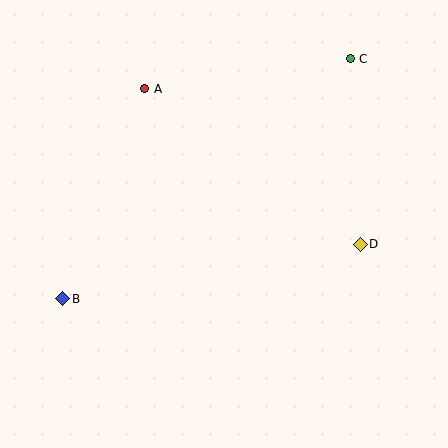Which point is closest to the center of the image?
Point D at (360, 244) is closest to the center.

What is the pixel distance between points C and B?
The distance between C and B is 374 pixels.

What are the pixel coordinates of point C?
Point C is at (350, 59).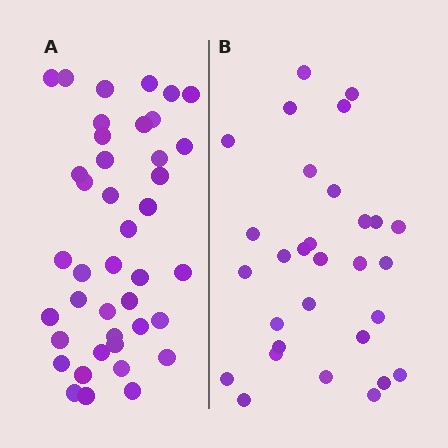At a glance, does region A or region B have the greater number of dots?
Region A (the left region) has more dots.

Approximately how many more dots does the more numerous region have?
Region A has roughly 12 or so more dots than region B.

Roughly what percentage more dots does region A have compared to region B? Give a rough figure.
About 35% more.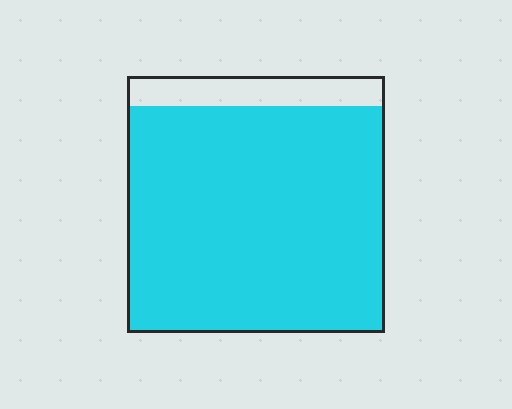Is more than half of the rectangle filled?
Yes.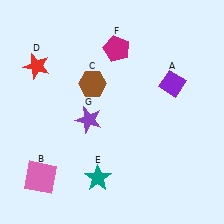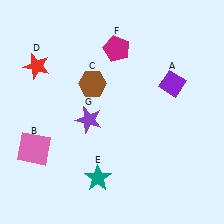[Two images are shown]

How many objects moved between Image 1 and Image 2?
1 object moved between the two images.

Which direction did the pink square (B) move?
The pink square (B) moved up.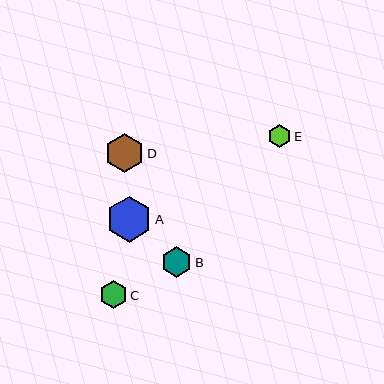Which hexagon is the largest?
Hexagon A is the largest with a size of approximately 46 pixels.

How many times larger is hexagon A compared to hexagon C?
Hexagon A is approximately 1.7 times the size of hexagon C.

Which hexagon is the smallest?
Hexagon E is the smallest with a size of approximately 23 pixels.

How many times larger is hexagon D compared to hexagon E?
Hexagon D is approximately 1.7 times the size of hexagon E.